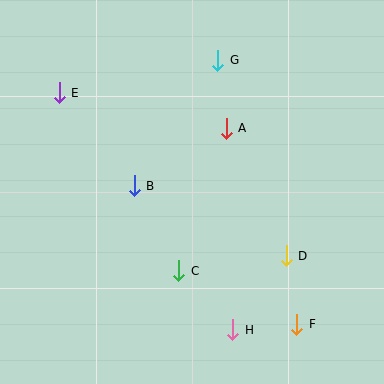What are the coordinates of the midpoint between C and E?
The midpoint between C and E is at (119, 182).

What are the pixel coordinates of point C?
Point C is at (179, 271).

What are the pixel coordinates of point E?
Point E is at (59, 93).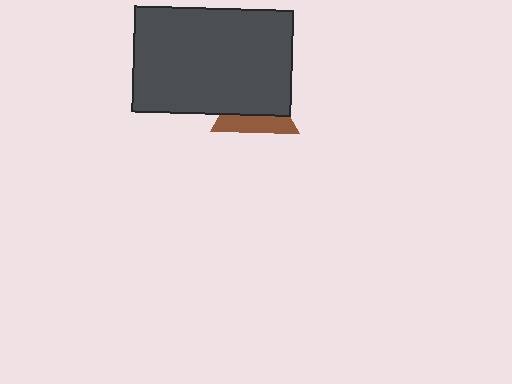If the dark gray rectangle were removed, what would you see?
You would see the complete brown triangle.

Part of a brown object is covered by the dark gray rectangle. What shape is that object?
It is a triangle.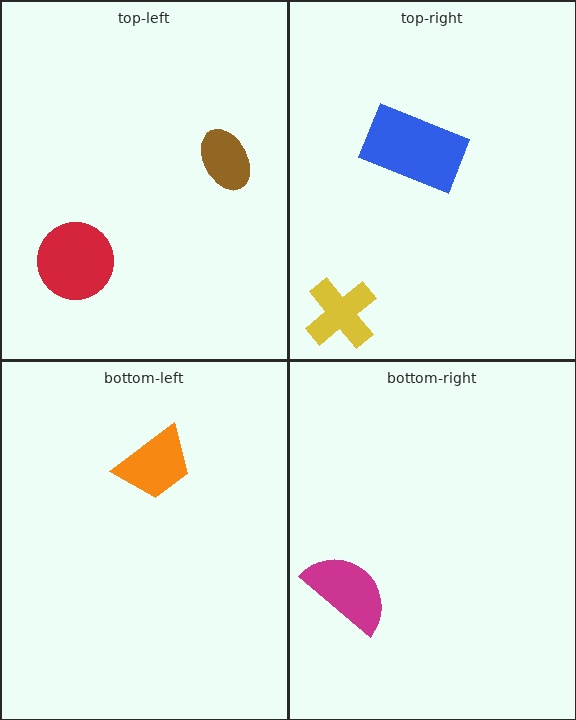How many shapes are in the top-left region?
2.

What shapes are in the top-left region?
The brown ellipse, the red circle.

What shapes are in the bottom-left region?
The orange trapezoid.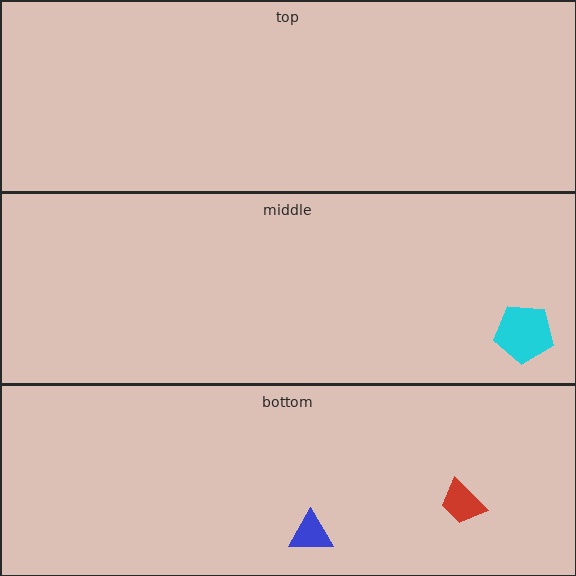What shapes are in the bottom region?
The blue triangle, the red trapezoid.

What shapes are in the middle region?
The cyan pentagon.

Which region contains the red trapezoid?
The bottom region.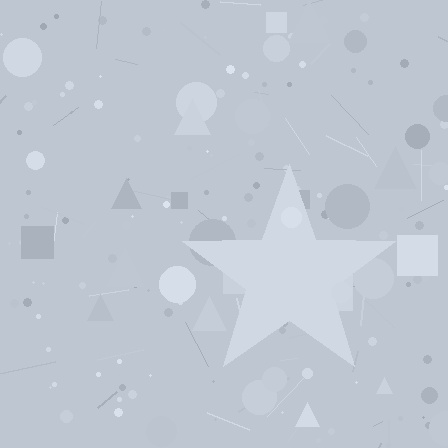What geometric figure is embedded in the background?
A star is embedded in the background.